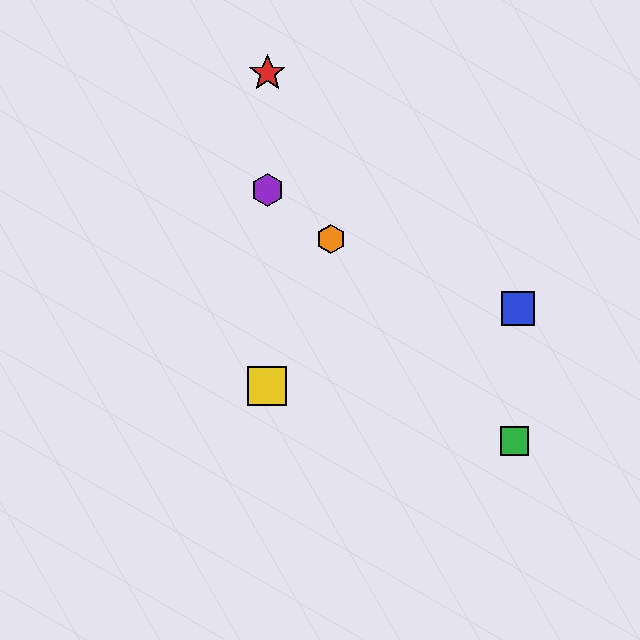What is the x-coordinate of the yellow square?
The yellow square is at x≈267.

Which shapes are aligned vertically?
The red star, the yellow square, the purple hexagon are aligned vertically.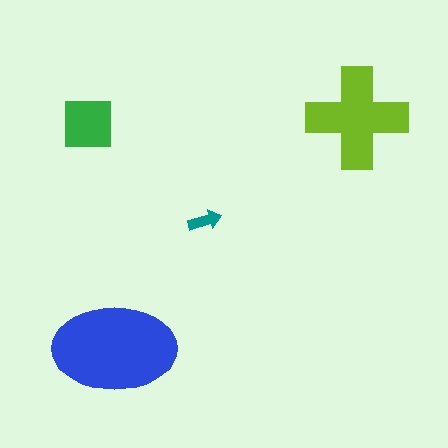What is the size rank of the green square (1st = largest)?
3rd.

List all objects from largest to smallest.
The blue ellipse, the lime cross, the green square, the teal arrow.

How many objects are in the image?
There are 4 objects in the image.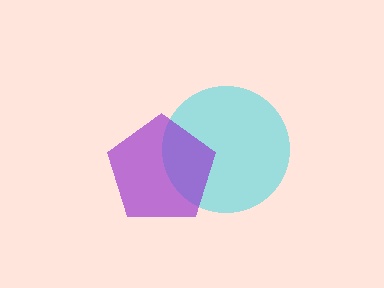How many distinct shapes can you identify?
There are 2 distinct shapes: a cyan circle, a purple pentagon.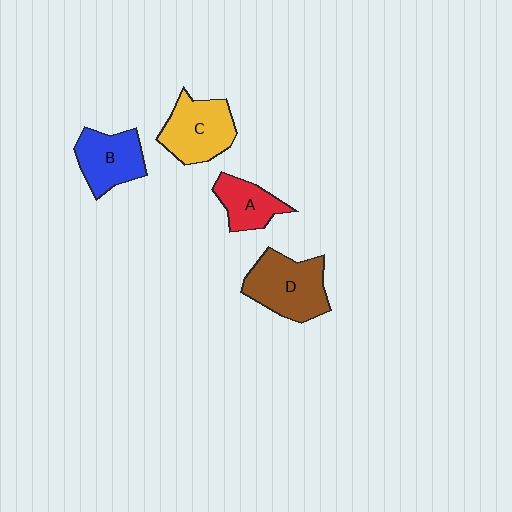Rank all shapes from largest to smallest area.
From largest to smallest: D (brown), C (yellow), B (blue), A (red).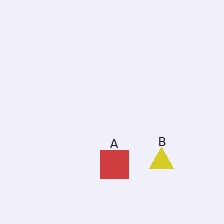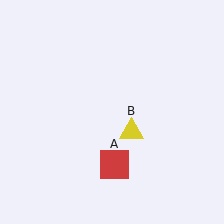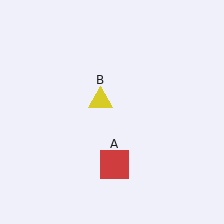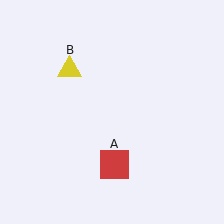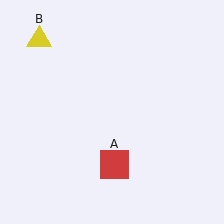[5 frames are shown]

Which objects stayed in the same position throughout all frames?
Red square (object A) remained stationary.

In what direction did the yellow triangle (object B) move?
The yellow triangle (object B) moved up and to the left.